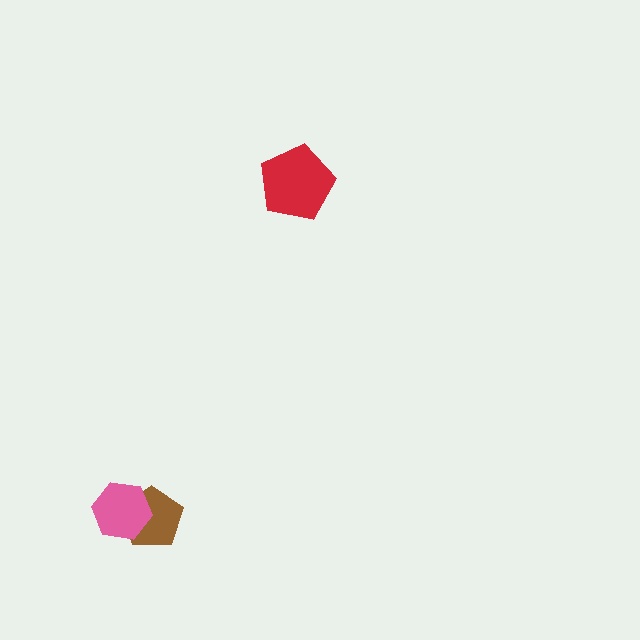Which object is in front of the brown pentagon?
The pink hexagon is in front of the brown pentagon.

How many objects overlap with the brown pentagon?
1 object overlaps with the brown pentagon.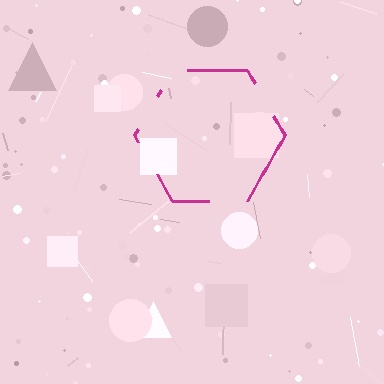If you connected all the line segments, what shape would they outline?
They would outline a hexagon.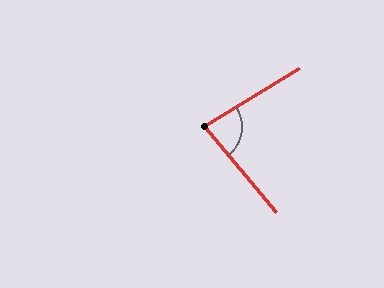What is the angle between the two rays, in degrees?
Approximately 82 degrees.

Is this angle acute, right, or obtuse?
It is acute.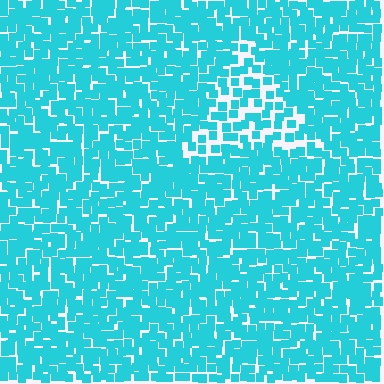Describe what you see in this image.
The image contains small cyan elements arranged at two different densities. A triangle-shaped region is visible where the elements are less densely packed than the surrounding area.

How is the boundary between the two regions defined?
The boundary is defined by a change in element density (approximately 1.7x ratio). All elements are the same color, size, and shape.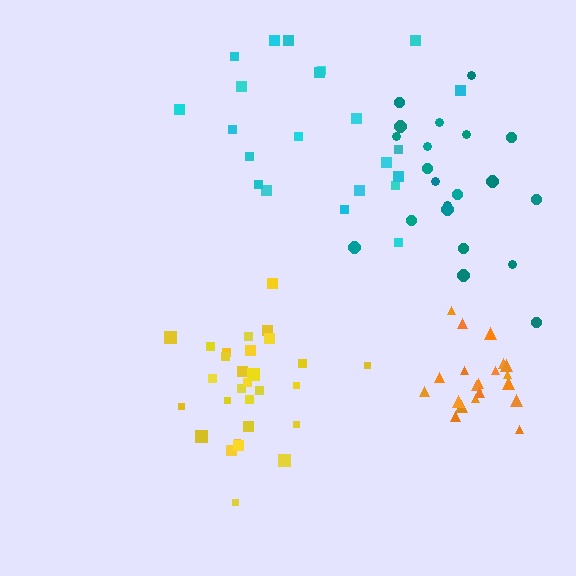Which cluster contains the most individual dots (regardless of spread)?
Yellow (29).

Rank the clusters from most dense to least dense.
orange, yellow, teal, cyan.